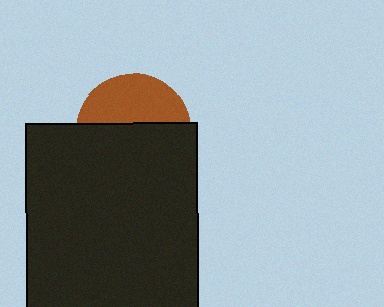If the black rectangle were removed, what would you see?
You would see the complete brown circle.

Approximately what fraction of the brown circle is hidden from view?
Roughly 60% of the brown circle is hidden behind the black rectangle.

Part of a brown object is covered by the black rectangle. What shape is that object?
It is a circle.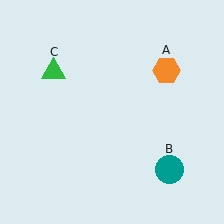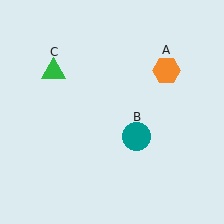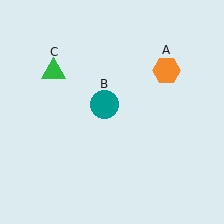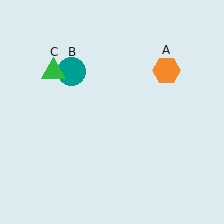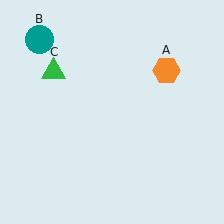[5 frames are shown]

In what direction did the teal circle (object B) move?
The teal circle (object B) moved up and to the left.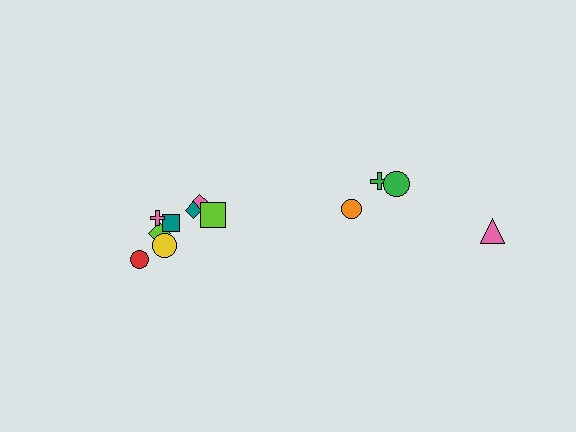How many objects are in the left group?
There are 8 objects.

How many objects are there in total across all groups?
There are 12 objects.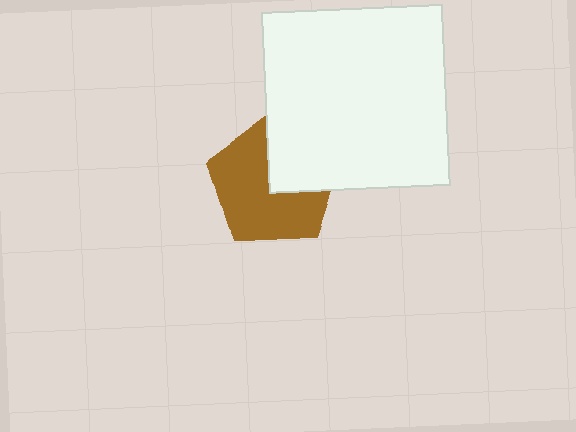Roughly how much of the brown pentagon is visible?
About half of it is visible (roughly 65%).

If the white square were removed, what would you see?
You would see the complete brown pentagon.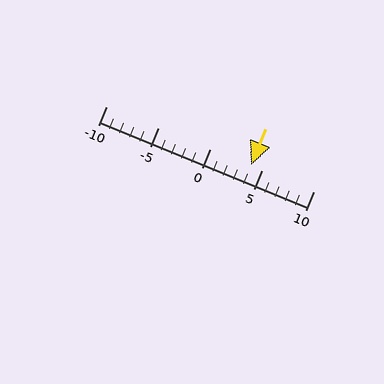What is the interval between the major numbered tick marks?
The major tick marks are spaced 5 units apart.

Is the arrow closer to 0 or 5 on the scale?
The arrow is closer to 5.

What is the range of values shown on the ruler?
The ruler shows values from -10 to 10.